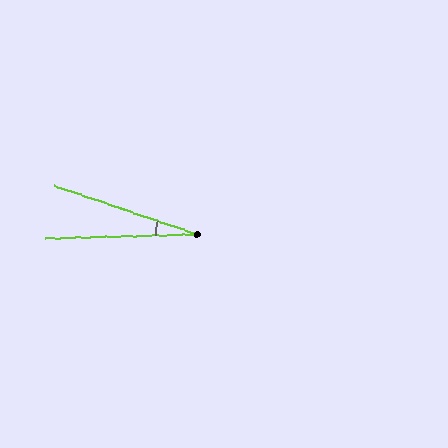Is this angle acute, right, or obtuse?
It is acute.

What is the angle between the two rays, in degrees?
Approximately 20 degrees.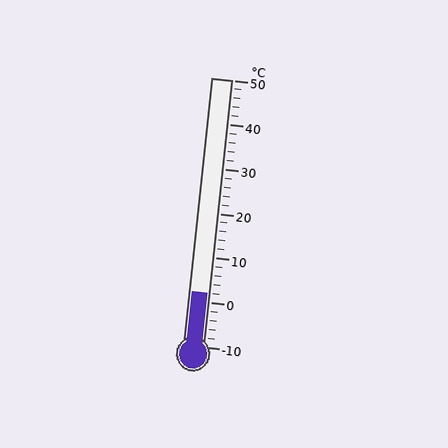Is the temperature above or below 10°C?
The temperature is below 10°C.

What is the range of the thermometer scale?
The thermometer scale ranges from -10°C to 50°C.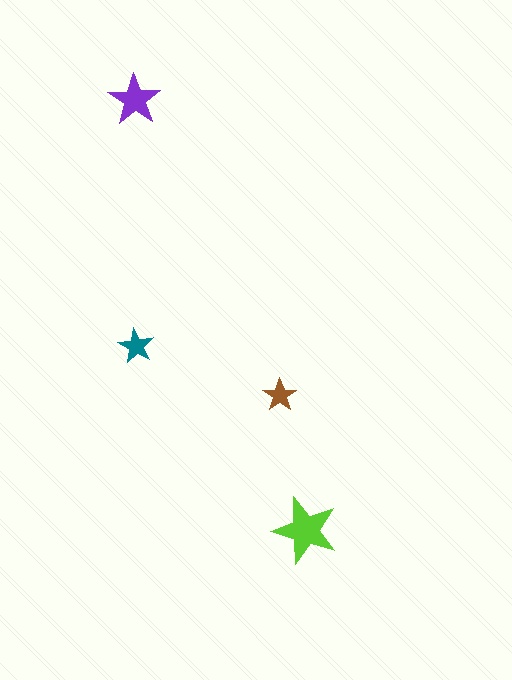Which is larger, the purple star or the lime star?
The lime one.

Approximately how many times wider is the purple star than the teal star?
About 1.5 times wider.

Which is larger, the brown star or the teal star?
The teal one.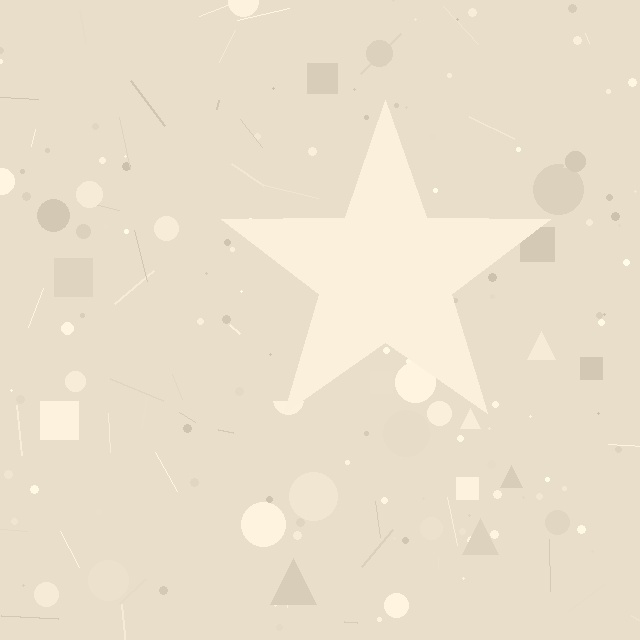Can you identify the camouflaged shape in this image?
The camouflaged shape is a star.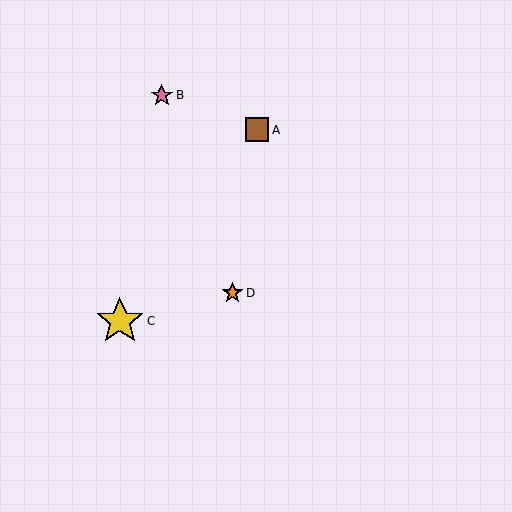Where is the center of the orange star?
The center of the orange star is at (232, 293).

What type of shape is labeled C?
Shape C is a yellow star.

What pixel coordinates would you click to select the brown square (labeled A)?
Click at (257, 130) to select the brown square A.